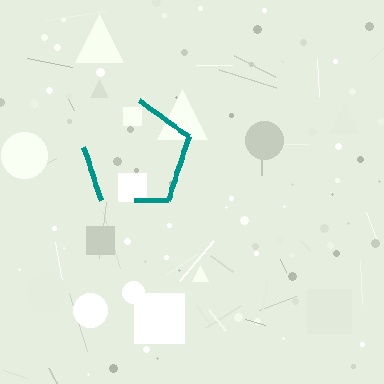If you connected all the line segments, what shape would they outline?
They would outline a pentagon.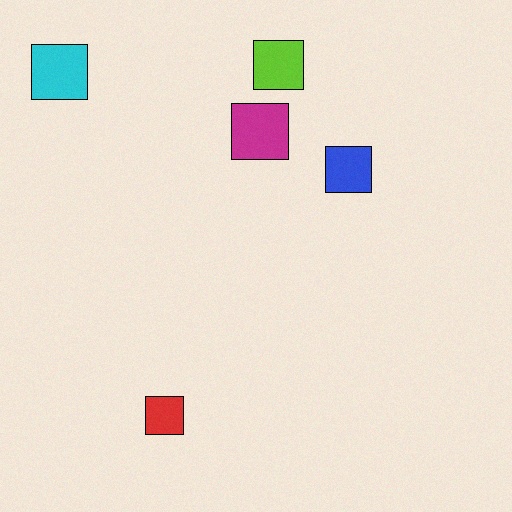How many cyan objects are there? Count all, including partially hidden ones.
There is 1 cyan object.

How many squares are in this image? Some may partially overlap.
There are 5 squares.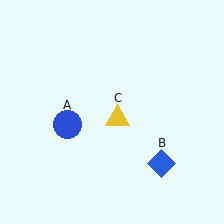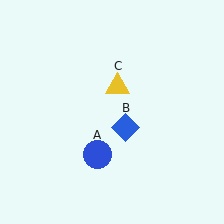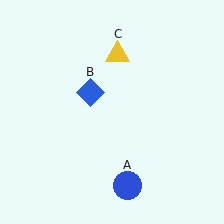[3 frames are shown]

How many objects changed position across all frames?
3 objects changed position: blue circle (object A), blue diamond (object B), yellow triangle (object C).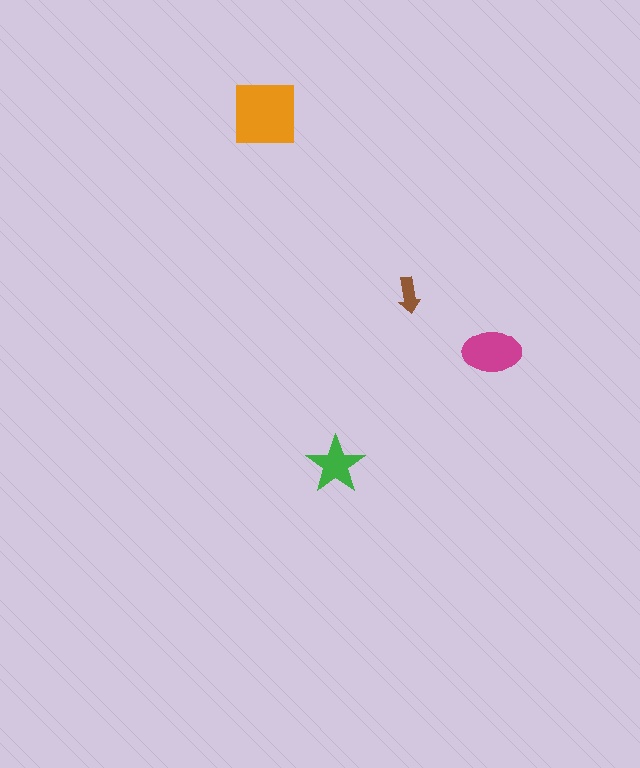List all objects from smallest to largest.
The brown arrow, the green star, the magenta ellipse, the orange square.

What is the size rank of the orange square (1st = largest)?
1st.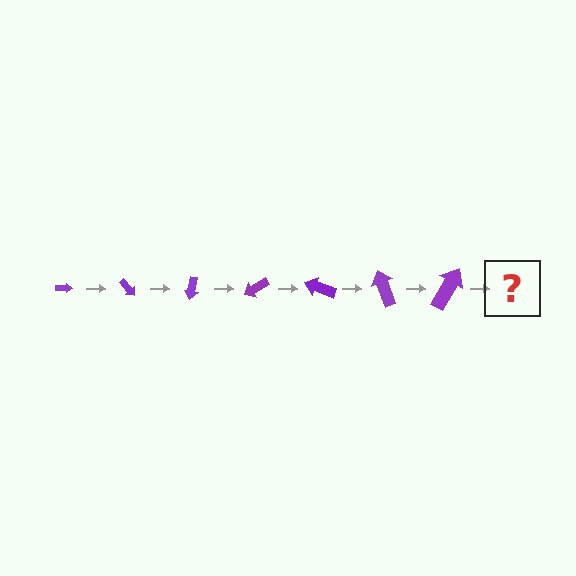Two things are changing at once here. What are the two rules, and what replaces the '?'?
The two rules are that the arrow grows larger each step and it rotates 50 degrees each step. The '?' should be an arrow, larger than the previous one and rotated 350 degrees from the start.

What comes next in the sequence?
The next element should be an arrow, larger than the previous one and rotated 350 degrees from the start.